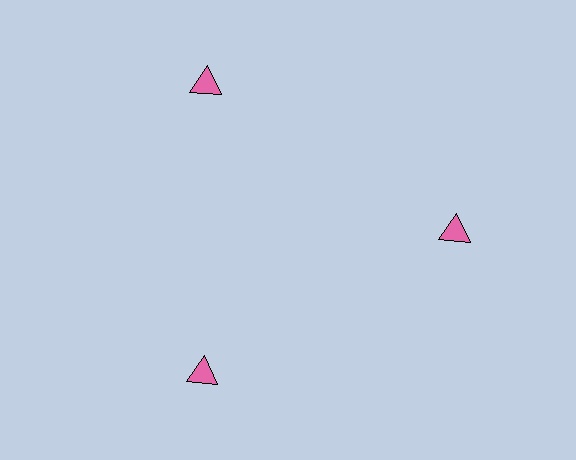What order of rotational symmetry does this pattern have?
This pattern has 3-fold rotational symmetry.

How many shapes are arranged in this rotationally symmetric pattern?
There are 3 shapes, arranged in 3 groups of 1.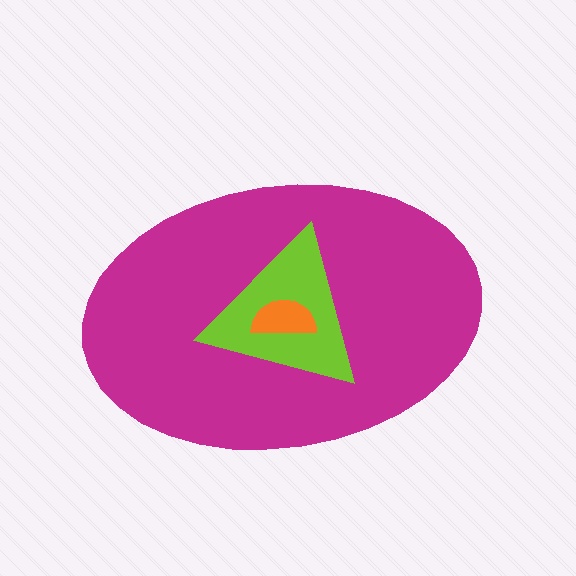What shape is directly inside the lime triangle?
The orange semicircle.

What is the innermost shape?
The orange semicircle.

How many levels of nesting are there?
3.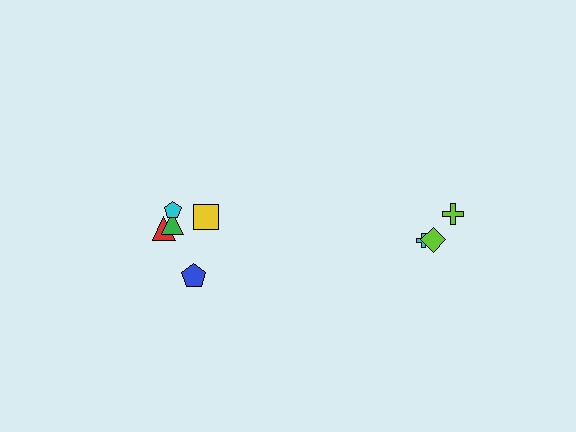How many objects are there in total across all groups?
There are 8 objects.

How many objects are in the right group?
There are 3 objects.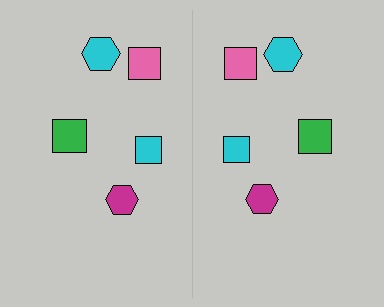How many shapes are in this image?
There are 10 shapes in this image.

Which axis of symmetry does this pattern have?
The pattern has a vertical axis of symmetry running through the center of the image.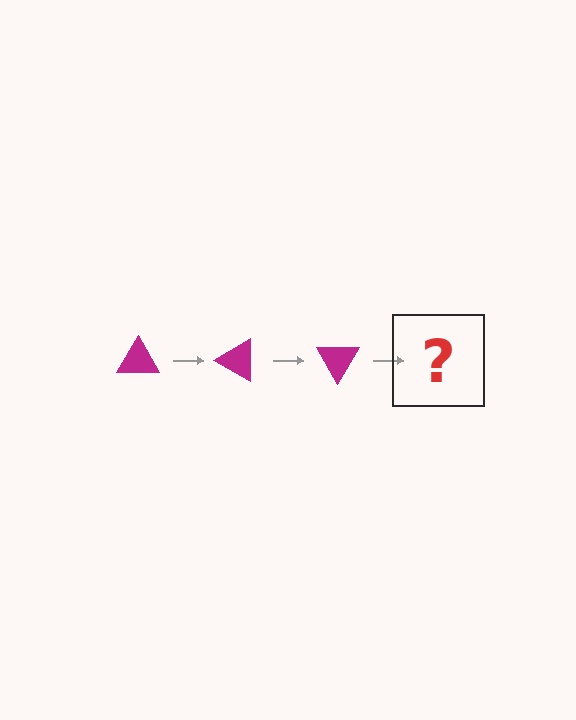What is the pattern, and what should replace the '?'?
The pattern is that the triangle rotates 30 degrees each step. The '?' should be a magenta triangle rotated 90 degrees.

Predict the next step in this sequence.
The next step is a magenta triangle rotated 90 degrees.